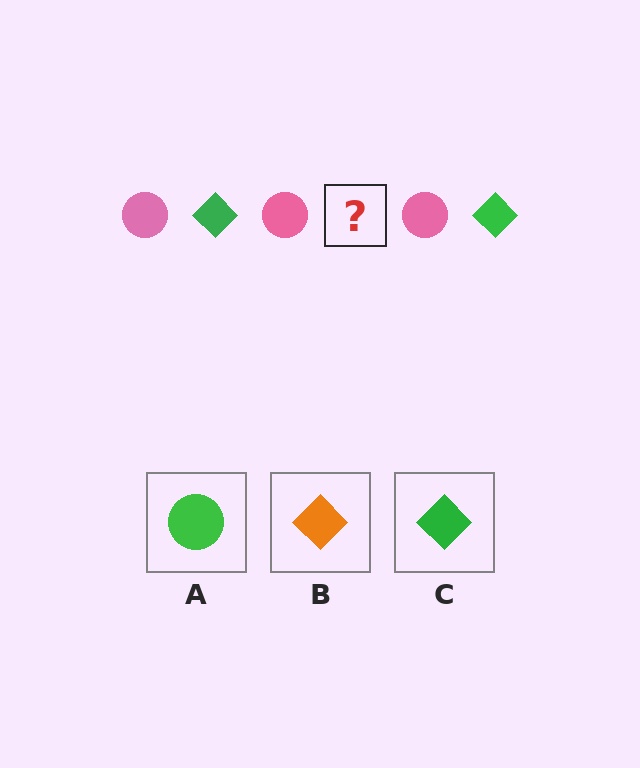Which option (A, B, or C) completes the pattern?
C.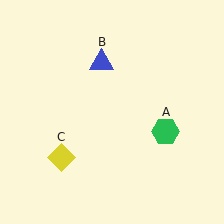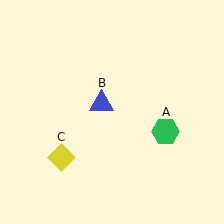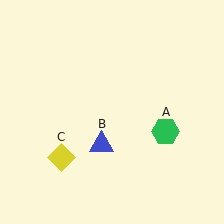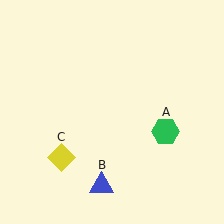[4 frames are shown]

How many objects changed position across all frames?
1 object changed position: blue triangle (object B).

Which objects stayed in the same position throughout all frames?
Green hexagon (object A) and yellow diamond (object C) remained stationary.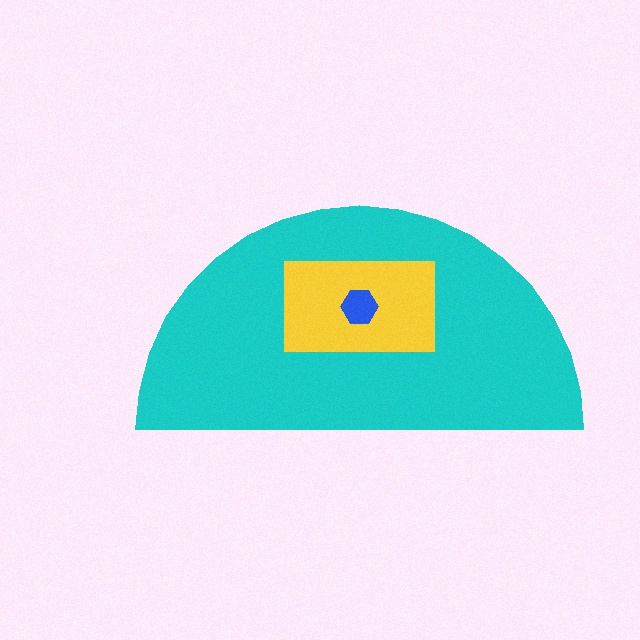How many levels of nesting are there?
3.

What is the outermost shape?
The cyan semicircle.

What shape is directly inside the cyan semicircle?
The yellow rectangle.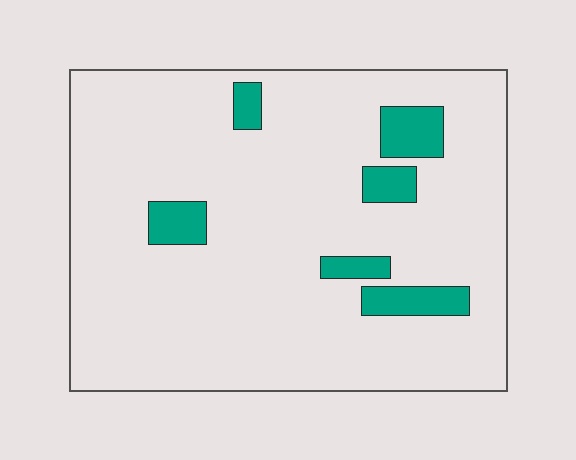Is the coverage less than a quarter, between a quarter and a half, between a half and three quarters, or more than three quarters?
Less than a quarter.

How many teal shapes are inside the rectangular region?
6.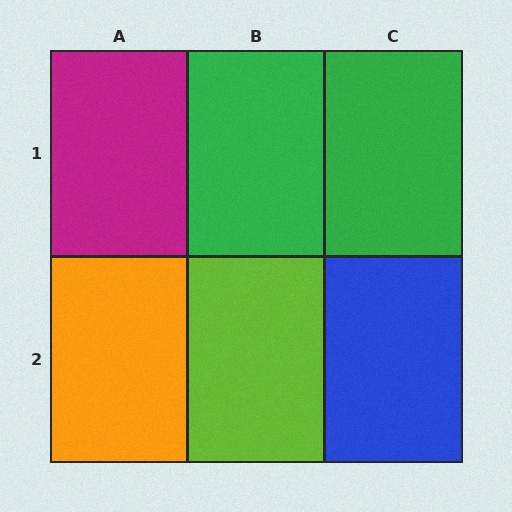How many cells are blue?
1 cell is blue.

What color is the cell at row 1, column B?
Green.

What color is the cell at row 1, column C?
Green.